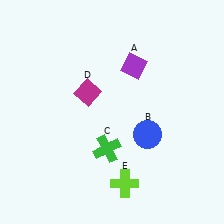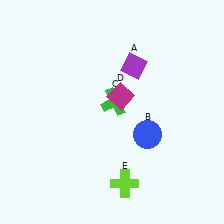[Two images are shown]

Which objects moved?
The objects that moved are: the green cross (C), the magenta diamond (D).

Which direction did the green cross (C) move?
The green cross (C) moved up.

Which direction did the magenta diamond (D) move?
The magenta diamond (D) moved right.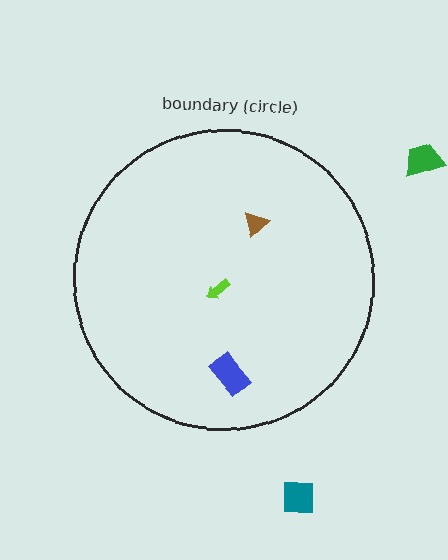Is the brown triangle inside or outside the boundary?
Inside.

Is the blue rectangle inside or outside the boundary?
Inside.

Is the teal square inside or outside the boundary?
Outside.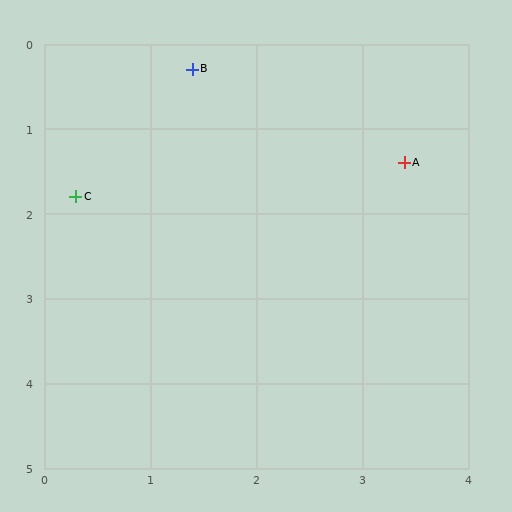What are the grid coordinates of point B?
Point B is at approximately (1.4, 0.3).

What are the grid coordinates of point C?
Point C is at approximately (0.3, 1.8).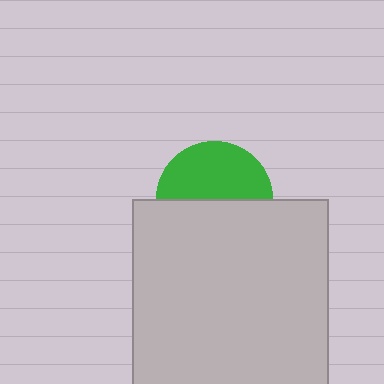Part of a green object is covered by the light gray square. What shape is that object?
It is a circle.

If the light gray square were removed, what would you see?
You would see the complete green circle.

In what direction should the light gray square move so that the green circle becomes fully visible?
The light gray square should move down. That is the shortest direction to clear the overlap and leave the green circle fully visible.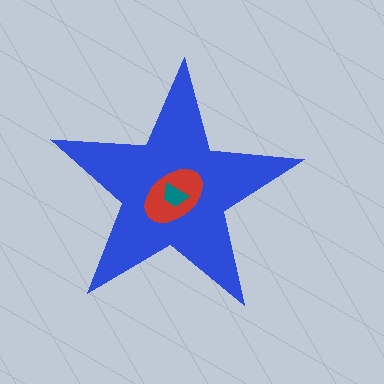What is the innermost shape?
The teal trapezoid.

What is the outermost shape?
The blue star.